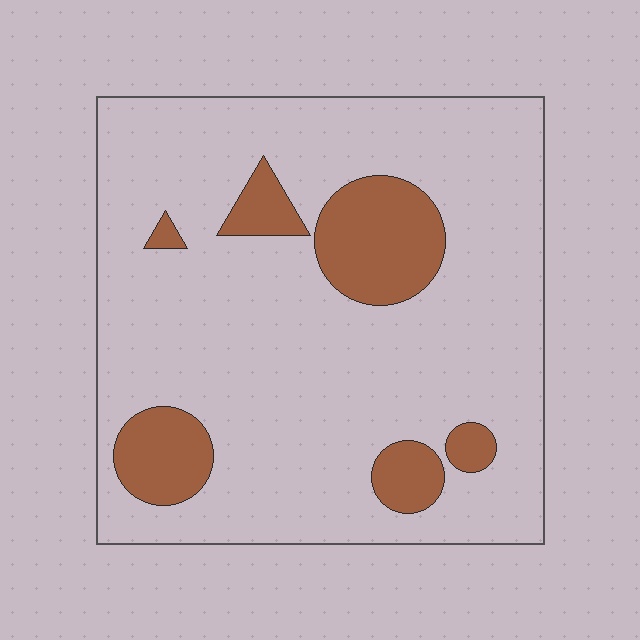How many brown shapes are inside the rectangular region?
6.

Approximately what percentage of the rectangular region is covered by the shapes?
Approximately 15%.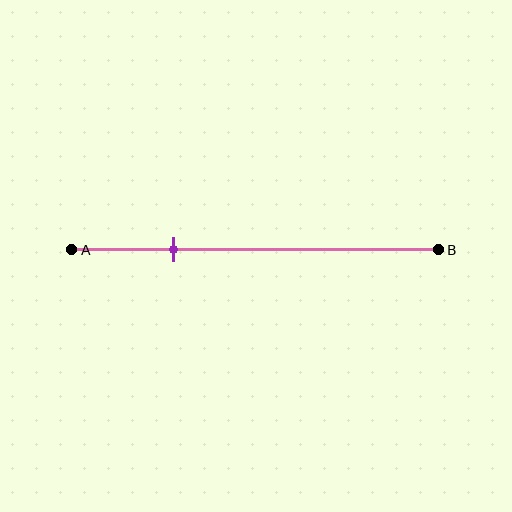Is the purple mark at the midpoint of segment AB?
No, the mark is at about 30% from A, not at the 50% midpoint.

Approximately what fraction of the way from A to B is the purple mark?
The purple mark is approximately 30% of the way from A to B.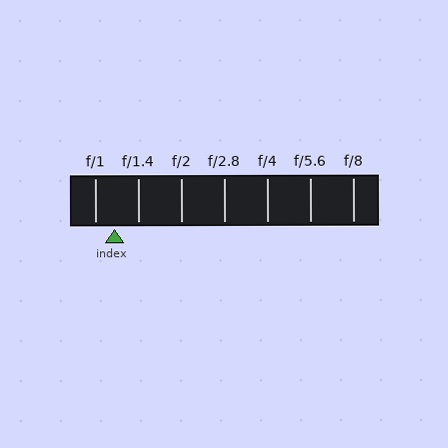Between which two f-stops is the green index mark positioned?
The index mark is between f/1 and f/1.4.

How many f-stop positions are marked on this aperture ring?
There are 7 f-stop positions marked.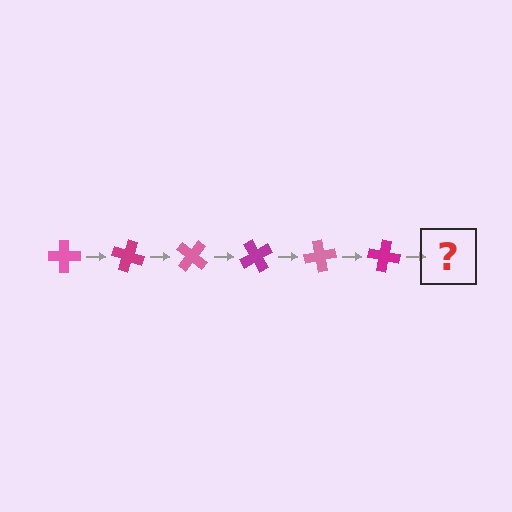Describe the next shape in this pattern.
It should be a pink cross, rotated 120 degrees from the start.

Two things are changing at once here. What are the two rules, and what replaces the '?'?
The two rules are that it rotates 20 degrees each step and the color cycles through pink and magenta. The '?' should be a pink cross, rotated 120 degrees from the start.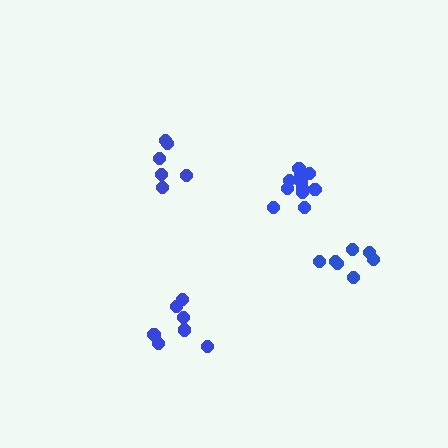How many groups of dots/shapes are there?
There are 4 groups.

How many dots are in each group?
Group 1: 6 dots, Group 2: 7 dots, Group 3: 11 dots, Group 4: 7 dots (31 total).